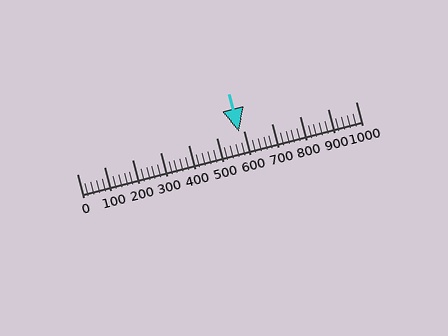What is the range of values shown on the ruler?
The ruler shows values from 0 to 1000.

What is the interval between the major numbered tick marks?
The major tick marks are spaced 100 units apart.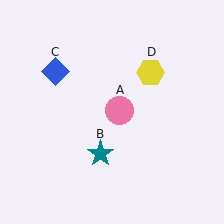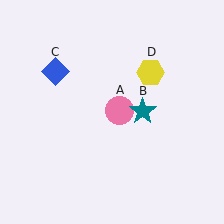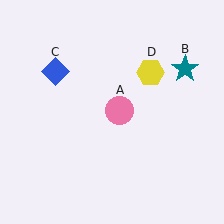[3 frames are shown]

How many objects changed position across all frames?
1 object changed position: teal star (object B).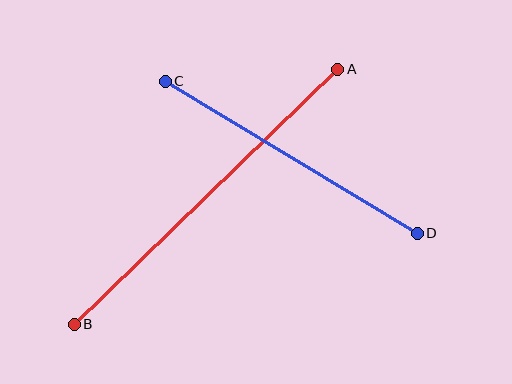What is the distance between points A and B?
The distance is approximately 367 pixels.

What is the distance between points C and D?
The distance is approximately 294 pixels.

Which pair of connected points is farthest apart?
Points A and B are farthest apart.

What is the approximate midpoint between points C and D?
The midpoint is at approximately (291, 157) pixels.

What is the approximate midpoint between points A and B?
The midpoint is at approximately (206, 197) pixels.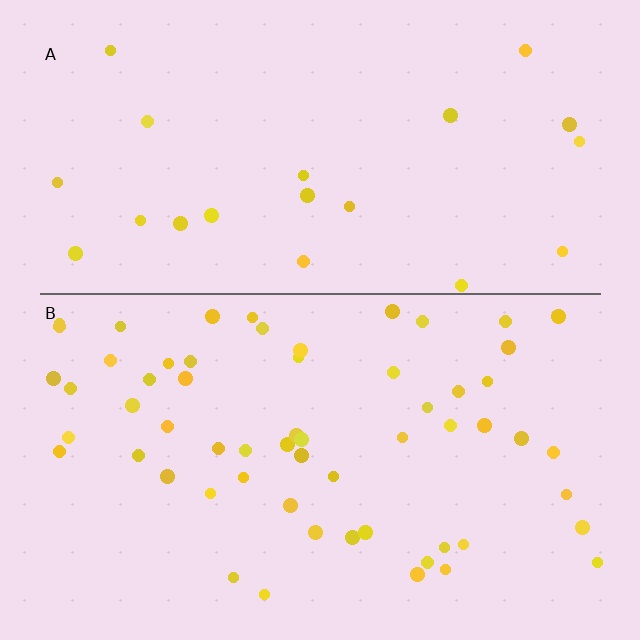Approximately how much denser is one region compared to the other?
Approximately 2.8× — region B over region A.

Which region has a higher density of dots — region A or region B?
B (the bottom).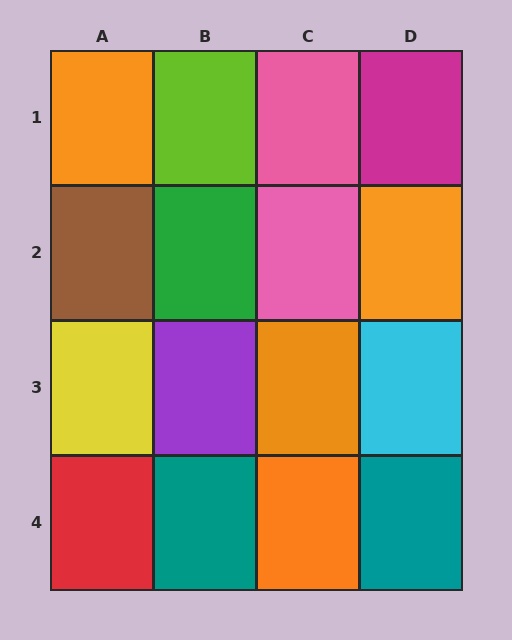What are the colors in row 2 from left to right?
Brown, green, pink, orange.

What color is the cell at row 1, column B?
Lime.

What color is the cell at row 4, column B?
Teal.